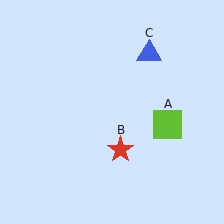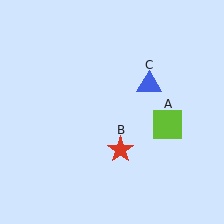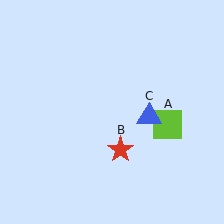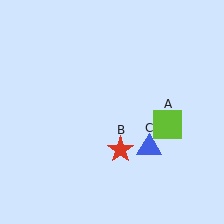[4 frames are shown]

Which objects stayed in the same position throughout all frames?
Lime square (object A) and red star (object B) remained stationary.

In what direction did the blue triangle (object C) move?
The blue triangle (object C) moved down.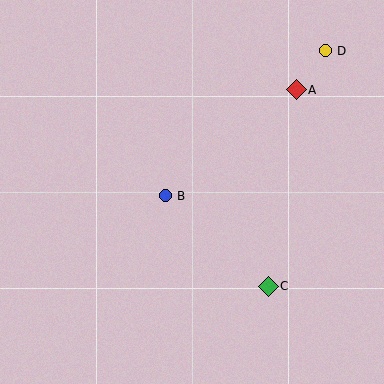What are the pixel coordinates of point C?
Point C is at (268, 287).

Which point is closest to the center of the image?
Point B at (165, 196) is closest to the center.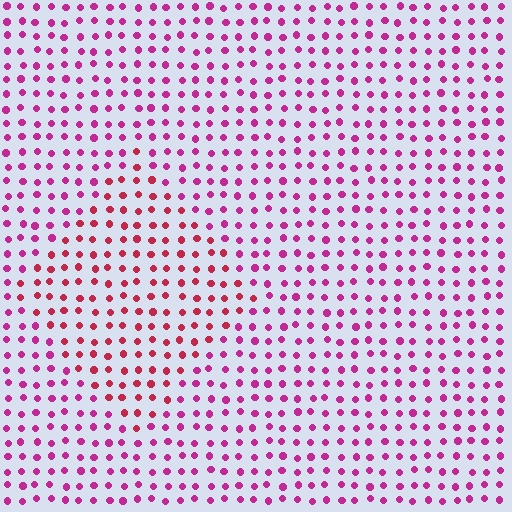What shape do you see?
I see a diamond.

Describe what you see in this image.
The image is filled with small magenta elements in a uniform arrangement. A diamond-shaped region is visible where the elements are tinted to a slightly different hue, forming a subtle color boundary.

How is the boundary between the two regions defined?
The boundary is defined purely by a slight shift in hue (about 28 degrees). Spacing, size, and orientation are identical on both sides.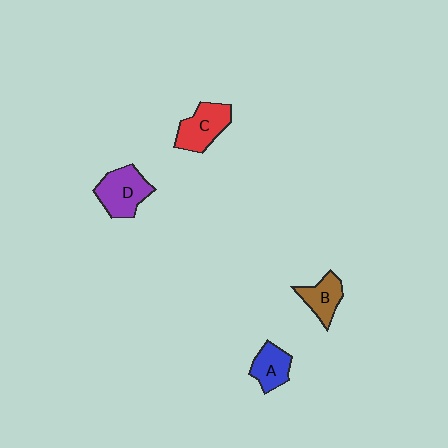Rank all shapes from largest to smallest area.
From largest to smallest: D (purple), C (red), B (brown), A (blue).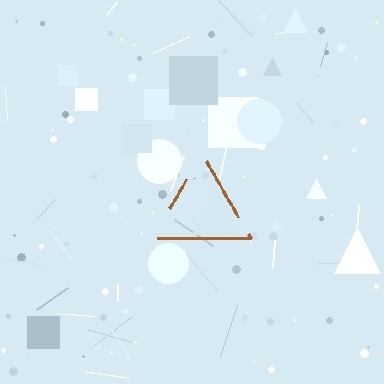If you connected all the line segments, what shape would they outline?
They would outline a triangle.